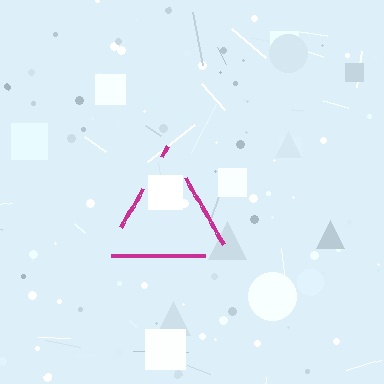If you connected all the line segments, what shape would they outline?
They would outline a triangle.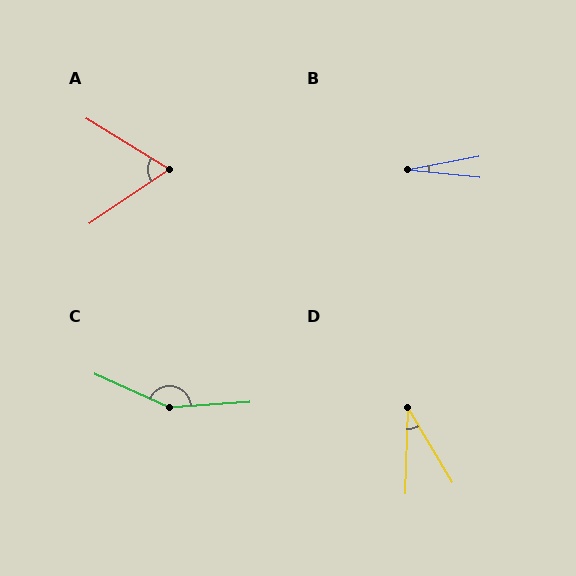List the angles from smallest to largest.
B (16°), D (33°), A (65°), C (152°).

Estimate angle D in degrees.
Approximately 33 degrees.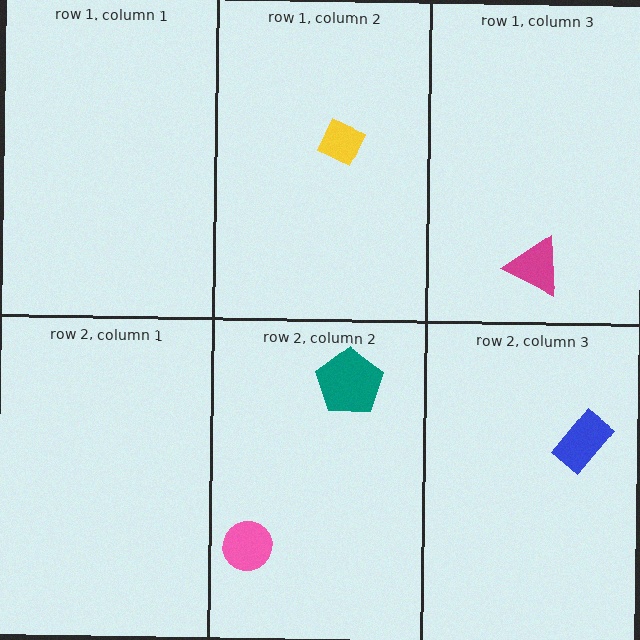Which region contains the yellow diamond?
The row 1, column 2 region.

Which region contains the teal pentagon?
The row 2, column 2 region.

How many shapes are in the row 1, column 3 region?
1.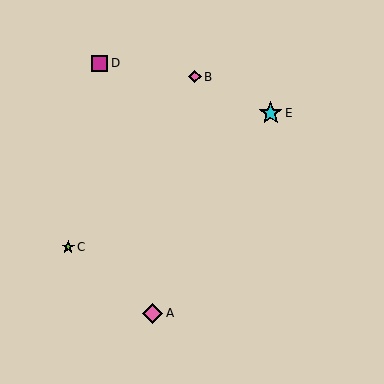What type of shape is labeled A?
Shape A is a pink diamond.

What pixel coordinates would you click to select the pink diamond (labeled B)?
Click at (195, 77) to select the pink diamond B.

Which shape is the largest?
The cyan star (labeled E) is the largest.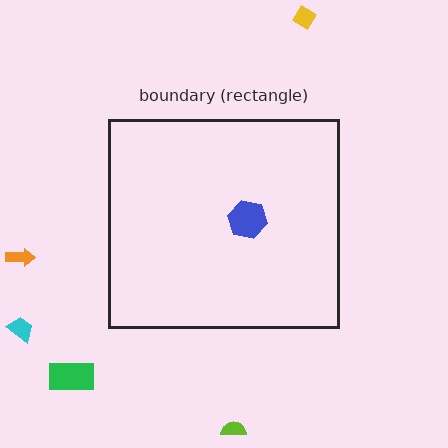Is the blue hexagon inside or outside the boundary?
Inside.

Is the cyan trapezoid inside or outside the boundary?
Outside.